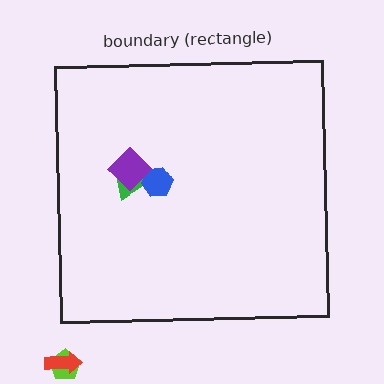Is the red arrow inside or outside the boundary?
Outside.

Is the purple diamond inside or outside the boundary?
Inside.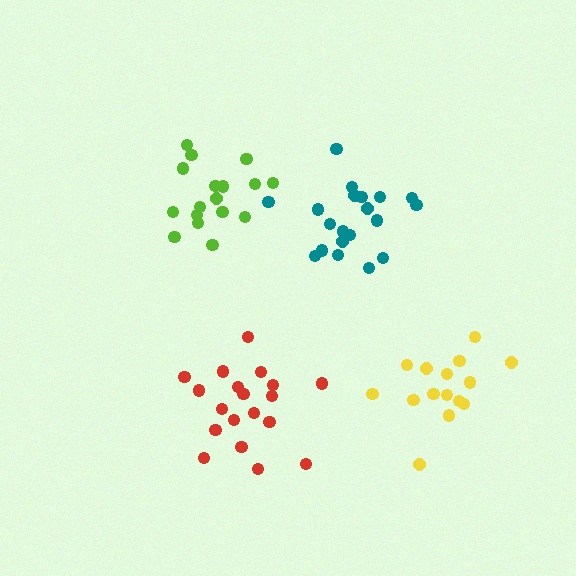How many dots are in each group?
Group 1: 17 dots, Group 2: 19 dots, Group 3: 15 dots, Group 4: 21 dots (72 total).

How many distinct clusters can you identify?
There are 4 distinct clusters.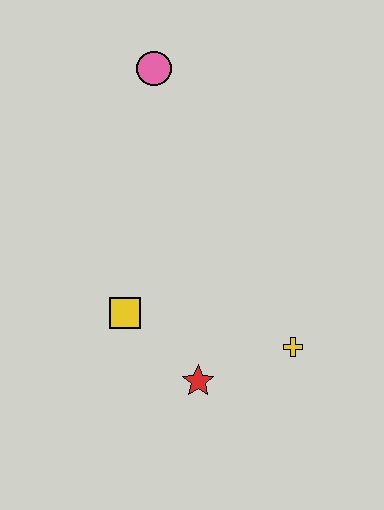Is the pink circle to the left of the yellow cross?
Yes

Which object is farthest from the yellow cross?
The pink circle is farthest from the yellow cross.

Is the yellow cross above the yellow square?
No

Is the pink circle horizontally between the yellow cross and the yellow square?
Yes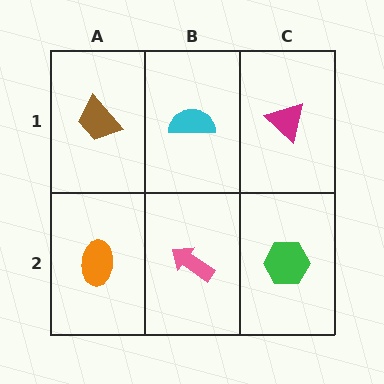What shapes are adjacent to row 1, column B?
A pink arrow (row 2, column B), a brown trapezoid (row 1, column A), a magenta triangle (row 1, column C).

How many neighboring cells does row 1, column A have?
2.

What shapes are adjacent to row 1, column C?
A green hexagon (row 2, column C), a cyan semicircle (row 1, column B).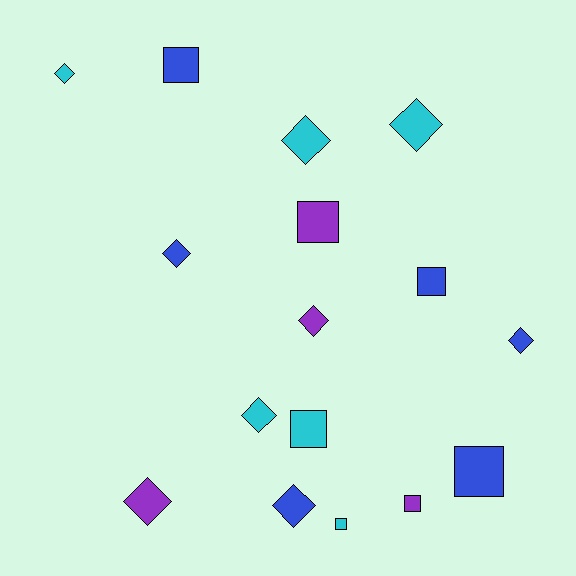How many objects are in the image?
There are 16 objects.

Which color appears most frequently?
Cyan, with 6 objects.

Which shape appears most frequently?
Diamond, with 9 objects.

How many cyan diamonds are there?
There are 4 cyan diamonds.